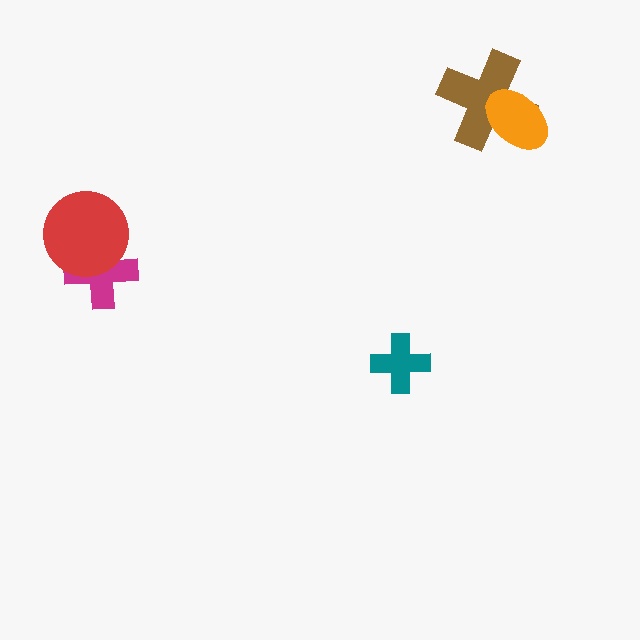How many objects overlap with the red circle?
1 object overlaps with the red circle.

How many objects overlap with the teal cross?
0 objects overlap with the teal cross.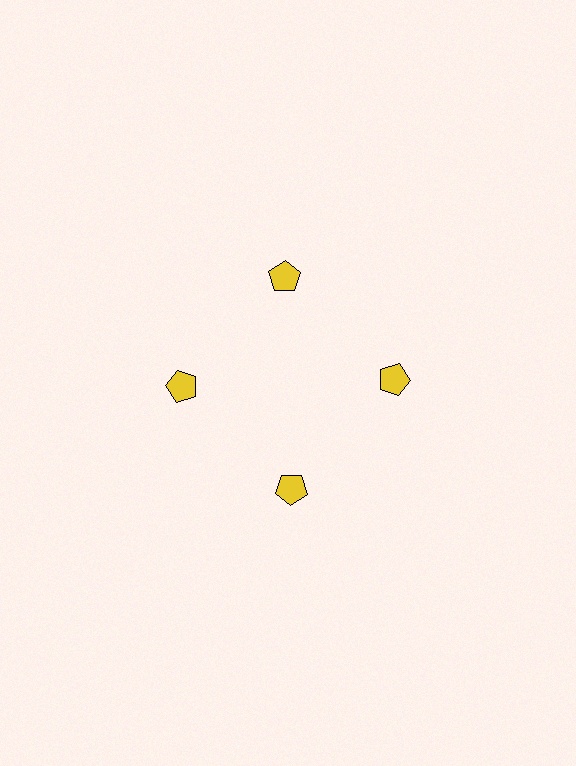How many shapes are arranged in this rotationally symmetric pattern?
There are 4 shapes, arranged in 4 groups of 1.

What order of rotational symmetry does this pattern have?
This pattern has 4-fold rotational symmetry.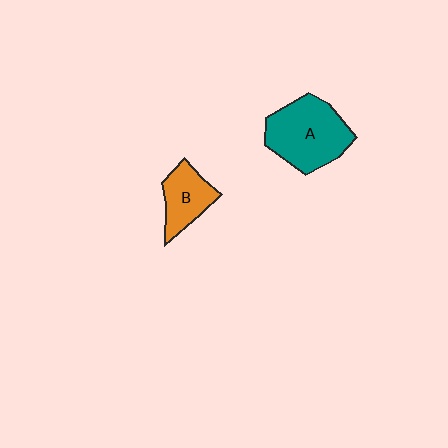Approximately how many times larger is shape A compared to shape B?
Approximately 1.8 times.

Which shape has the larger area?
Shape A (teal).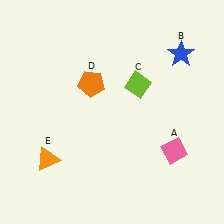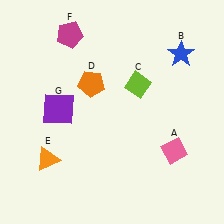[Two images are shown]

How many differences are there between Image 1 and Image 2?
There are 2 differences between the two images.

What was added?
A magenta pentagon (F), a purple square (G) were added in Image 2.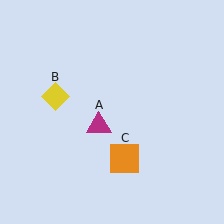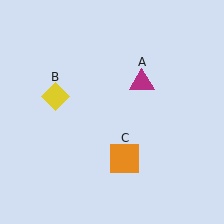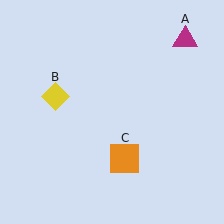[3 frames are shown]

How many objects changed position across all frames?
1 object changed position: magenta triangle (object A).